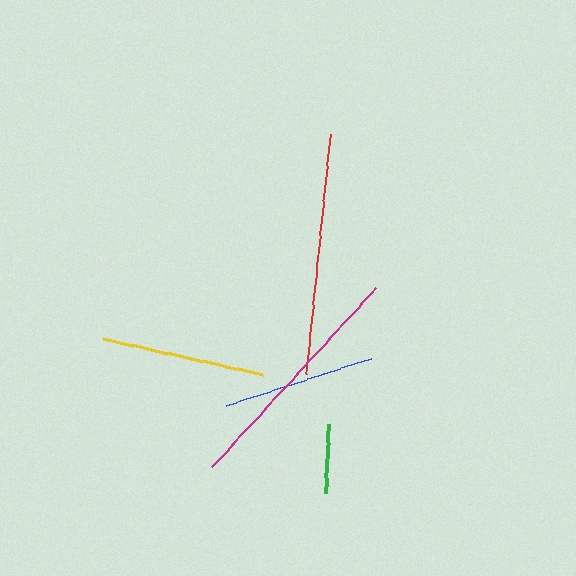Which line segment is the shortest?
The green line is the shortest at approximately 70 pixels.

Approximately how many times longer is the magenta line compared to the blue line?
The magenta line is approximately 1.6 times the length of the blue line.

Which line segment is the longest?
The magenta line is the longest at approximately 242 pixels.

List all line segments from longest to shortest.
From longest to shortest: magenta, red, yellow, blue, green.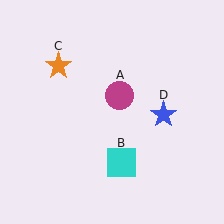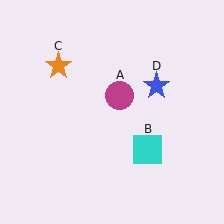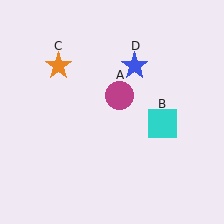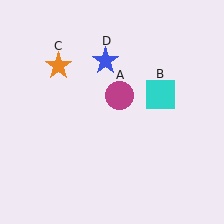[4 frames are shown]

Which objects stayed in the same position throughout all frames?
Magenta circle (object A) and orange star (object C) remained stationary.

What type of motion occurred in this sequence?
The cyan square (object B), blue star (object D) rotated counterclockwise around the center of the scene.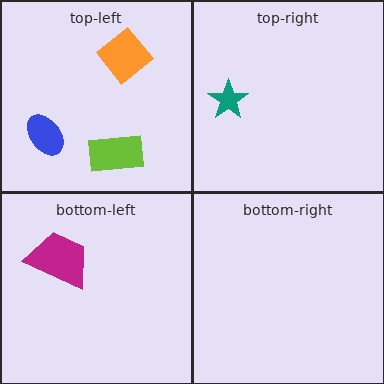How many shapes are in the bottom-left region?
1.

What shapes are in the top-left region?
The lime rectangle, the orange diamond, the blue ellipse.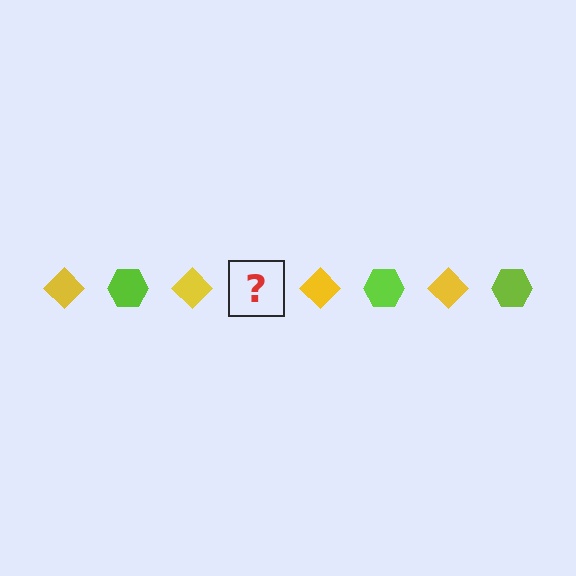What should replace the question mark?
The question mark should be replaced with a lime hexagon.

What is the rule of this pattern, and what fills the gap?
The rule is that the pattern alternates between yellow diamond and lime hexagon. The gap should be filled with a lime hexagon.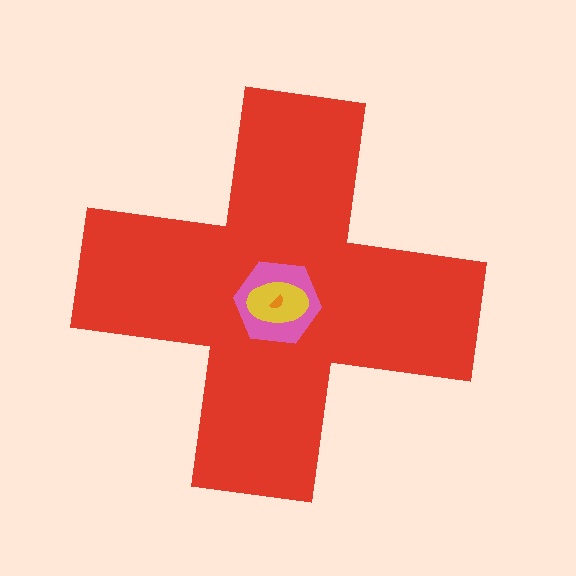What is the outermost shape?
The red cross.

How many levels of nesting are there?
4.